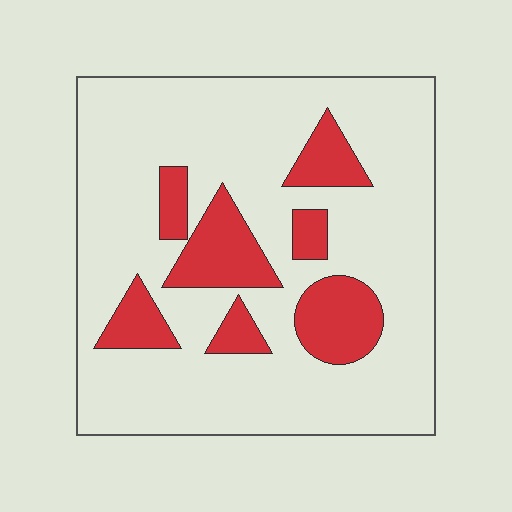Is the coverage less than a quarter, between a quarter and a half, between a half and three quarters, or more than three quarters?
Less than a quarter.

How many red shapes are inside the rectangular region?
7.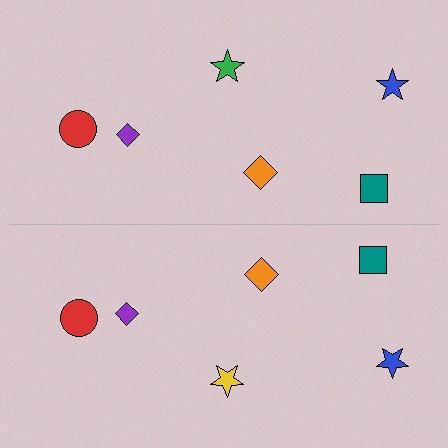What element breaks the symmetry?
The yellow star on the bottom side breaks the symmetry — its mirror counterpart is green.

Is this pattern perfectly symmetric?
No, the pattern is not perfectly symmetric. The yellow star on the bottom side breaks the symmetry — its mirror counterpart is green.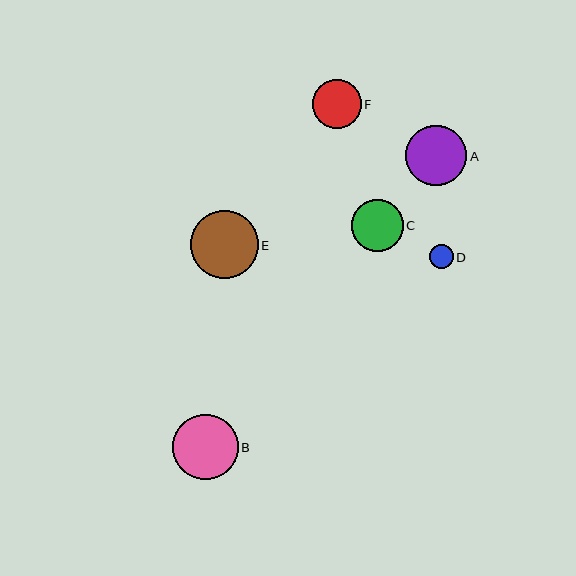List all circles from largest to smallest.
From largest to smallest: E, B, A, C, F, D.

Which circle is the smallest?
Circle D is the smallest with a size of approximately 24 pixels.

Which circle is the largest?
Circle E is the largest with a size of approximately 68 pixels.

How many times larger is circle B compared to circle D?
Circle B is approximately 2.8 times the size of circle D.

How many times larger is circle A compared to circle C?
Circle A is approximately 1.2 times the size of circle C.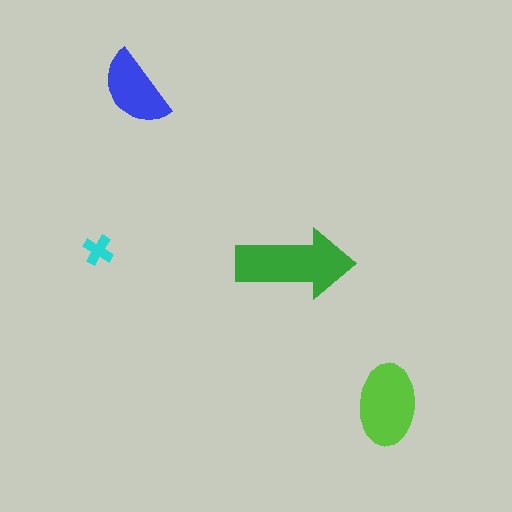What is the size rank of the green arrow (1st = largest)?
1st.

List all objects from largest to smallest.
The green arrow, the lime ellipse, the blue semicircle, the cyan cross.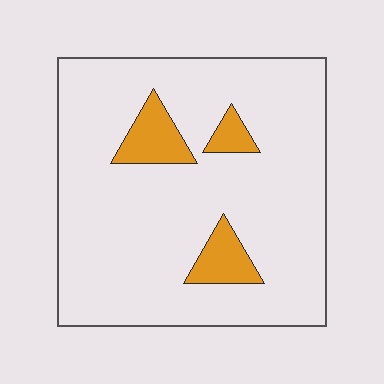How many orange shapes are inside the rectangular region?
3.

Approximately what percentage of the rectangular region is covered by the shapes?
Approximately 10%.